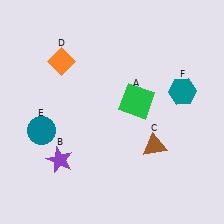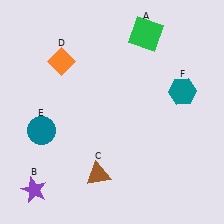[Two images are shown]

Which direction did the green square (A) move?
The green square (A) moved up.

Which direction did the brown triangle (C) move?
The brown triangle (C) moved left.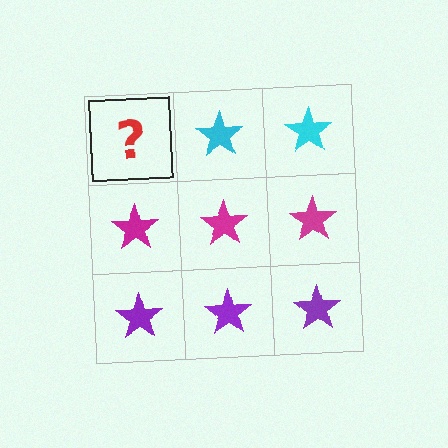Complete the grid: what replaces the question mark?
The question mark should be replaced with a cyan star.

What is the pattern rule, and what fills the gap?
The rule is that each row has a consistent color. The gap should be filled with a cyan star.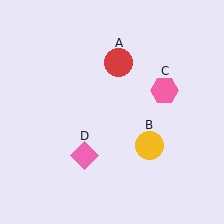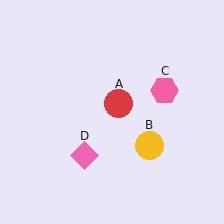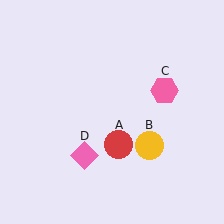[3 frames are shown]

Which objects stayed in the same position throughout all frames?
Yellow circle (object B) and pink hexagon (object C) and pink diamond (object D) remained stationary.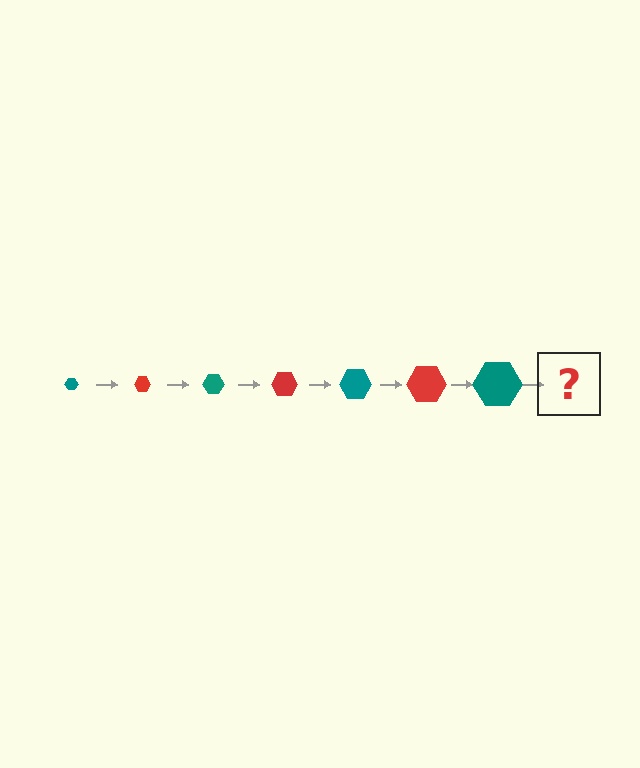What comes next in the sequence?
The next element should be a red hexagon, larger than the previous one.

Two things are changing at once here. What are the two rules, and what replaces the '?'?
The two rules are that the hexagon grows larger each step and the color cycles through teal and red. The '?' should be a red hexagon, larger than the previous one.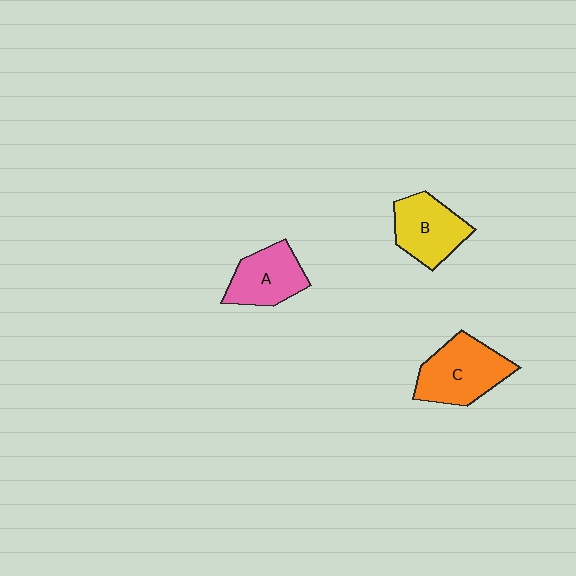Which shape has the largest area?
Shape C (orange).